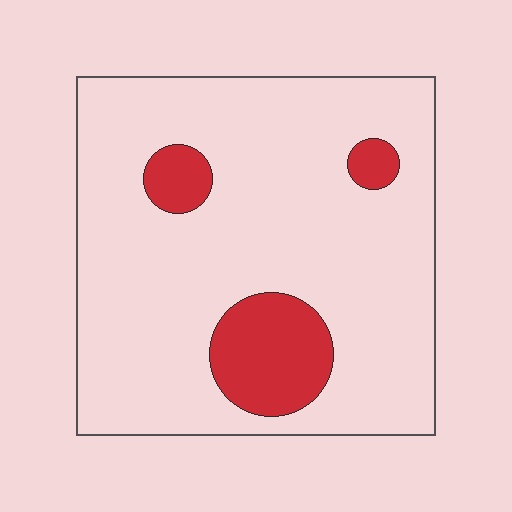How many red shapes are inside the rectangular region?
3.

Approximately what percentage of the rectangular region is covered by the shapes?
Approximately 15%.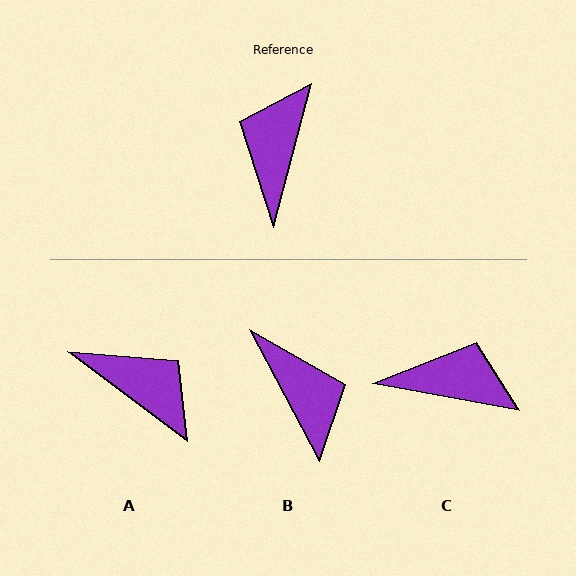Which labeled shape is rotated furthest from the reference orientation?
B, about 137 degrees away.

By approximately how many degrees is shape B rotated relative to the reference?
Approximately 137 degrees clockwise.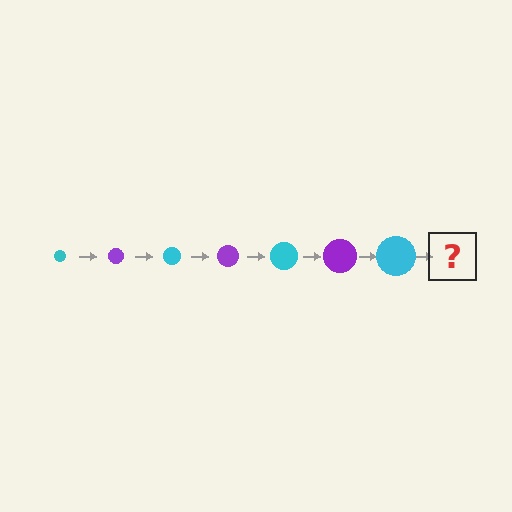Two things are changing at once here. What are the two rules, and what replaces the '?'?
The two rules are that the circle grows larger each step and the color cycles through cyan and purple. The '?' should be a purple circle, larger than the previous one.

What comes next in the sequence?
The next element should be a purple circle, larger than the previous one.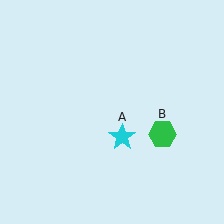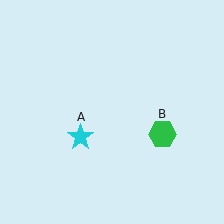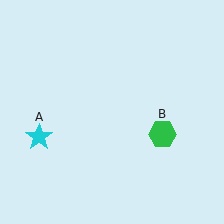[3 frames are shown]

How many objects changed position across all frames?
1 object changed position: cyan star (object A).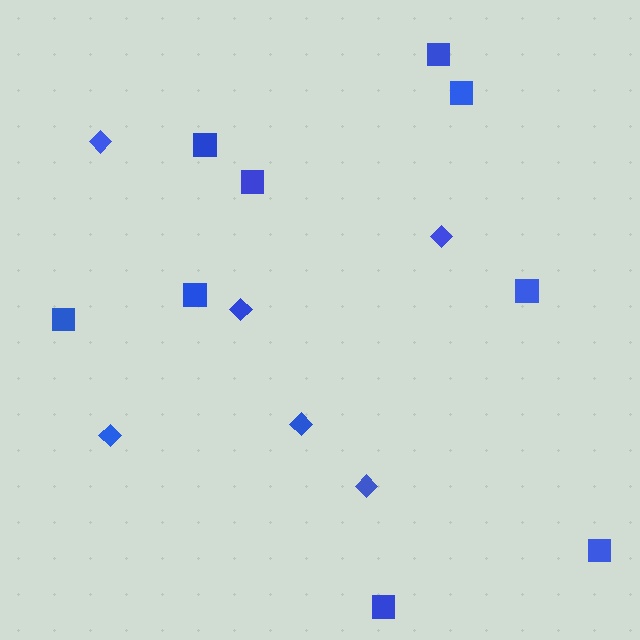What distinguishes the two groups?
There are 2 groups: one group of squares (9) and one group of diamonds (6).